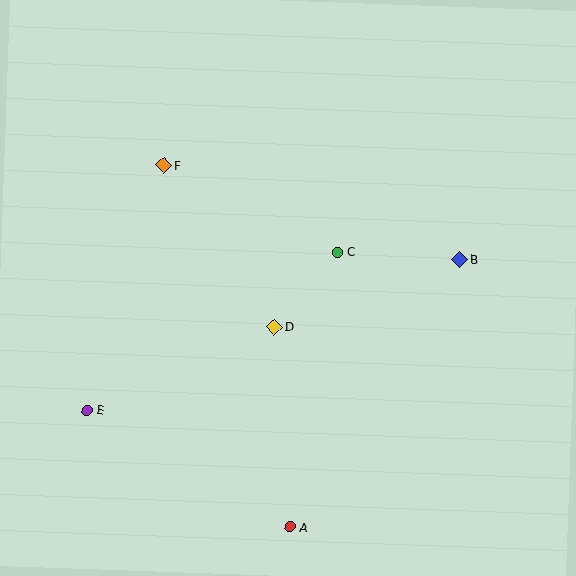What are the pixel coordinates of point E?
Point E is at (87, 410).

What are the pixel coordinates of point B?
Point B is at (460, 259).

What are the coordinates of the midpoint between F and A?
The midpoint between F and A is at (227, 346).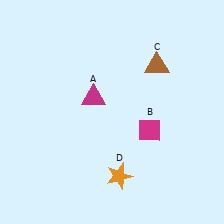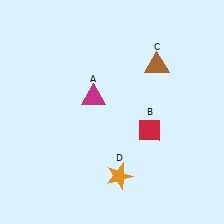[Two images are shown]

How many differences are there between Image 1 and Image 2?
There is 1 difference between the two images.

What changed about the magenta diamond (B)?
In Image 1, B is magenta. In Image 2, it changed to red.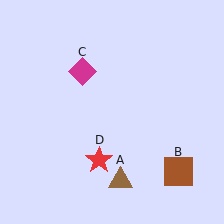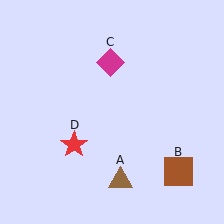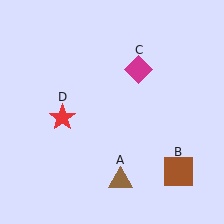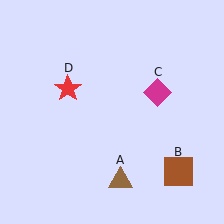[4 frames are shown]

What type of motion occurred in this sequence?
The magenta diamond (object C), red star (object D) rotated clockwise around the center of the scene.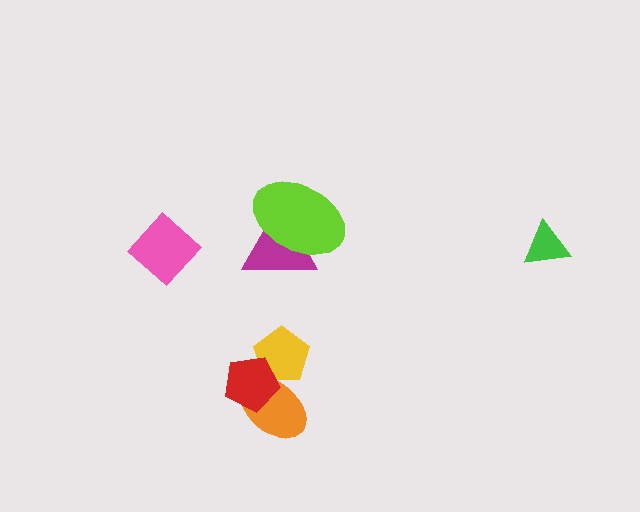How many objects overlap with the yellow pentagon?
2 objects overlap with the yellow pentagon.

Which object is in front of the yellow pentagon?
The red pentagon is in front of the yellow pentagon.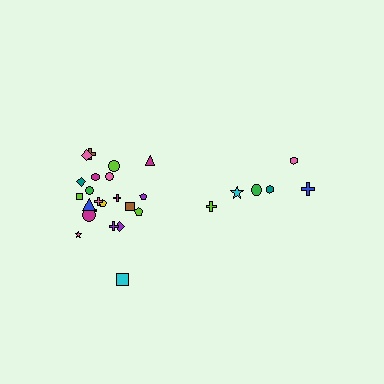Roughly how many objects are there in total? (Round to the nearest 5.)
Roughly 30 objects in total.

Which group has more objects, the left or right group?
The left group.